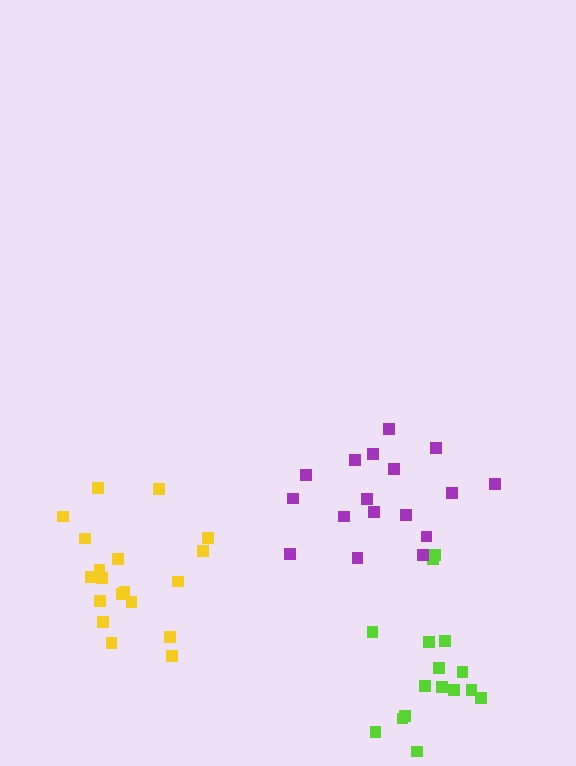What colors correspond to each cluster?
The clusters are colored: yellow, lime, purple.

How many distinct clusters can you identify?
There are 3 distinct clusters.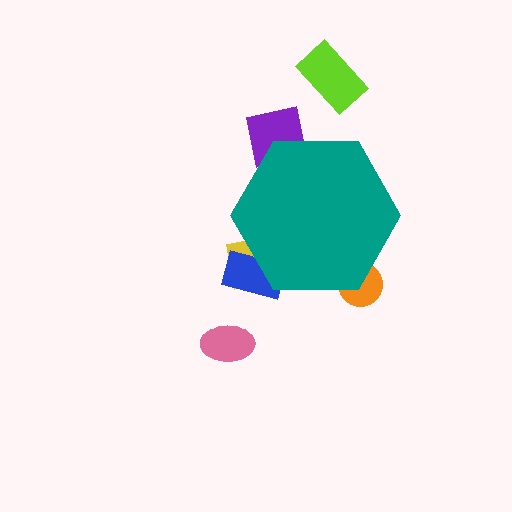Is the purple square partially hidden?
Yes, the purple square is partially hidden behind the teal hexagon.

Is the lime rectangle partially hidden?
No, the lime rectangle is fully visible.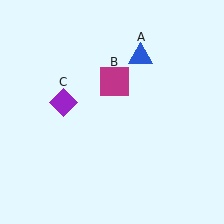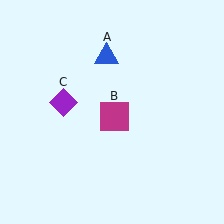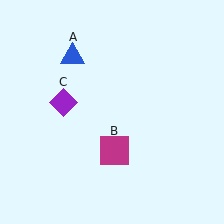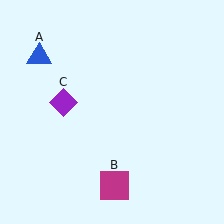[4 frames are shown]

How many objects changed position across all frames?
2 objects changed position: blue triangle (object A), magenta square (object B).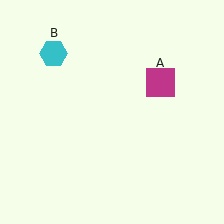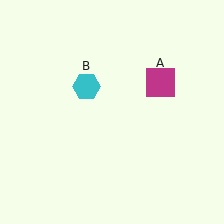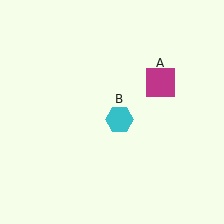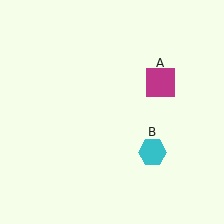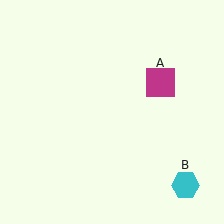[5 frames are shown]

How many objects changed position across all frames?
1 object changed position: cyan hexagon (object B).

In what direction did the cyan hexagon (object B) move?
The cyan hexagon (object B) moved down and to the right.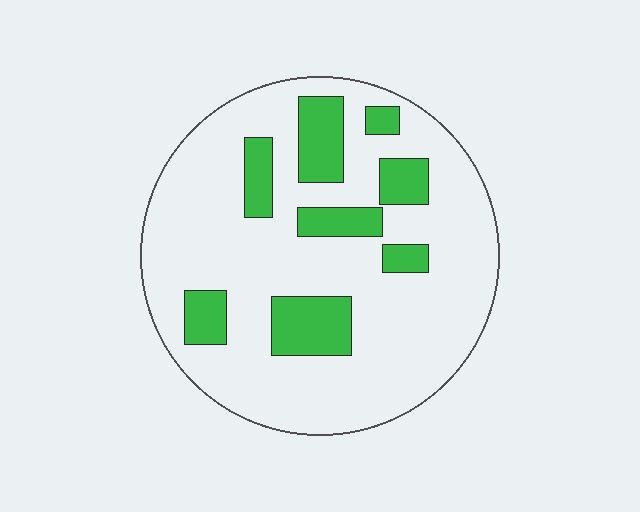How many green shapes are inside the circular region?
8.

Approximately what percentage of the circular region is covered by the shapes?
Approximately 20%.